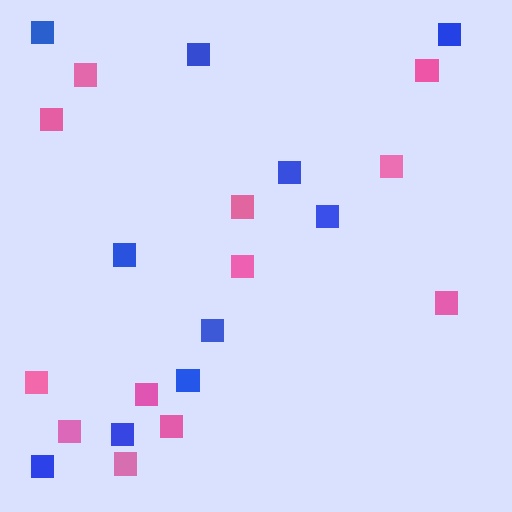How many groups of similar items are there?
There are 2 groups: one group of pink squares (12) and one group of blue squares (10).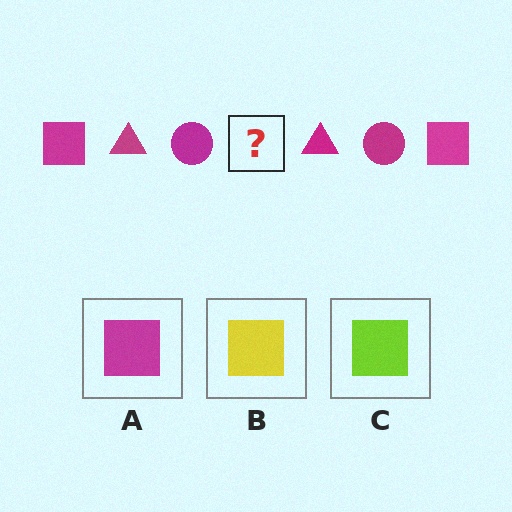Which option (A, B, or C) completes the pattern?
A.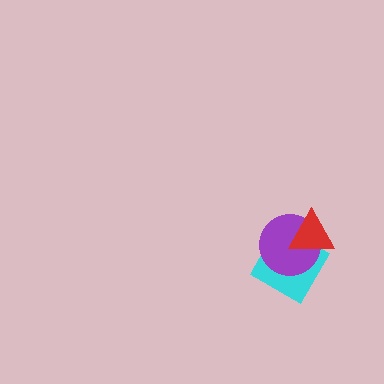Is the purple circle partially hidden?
Yes, it is partially covered by another shape.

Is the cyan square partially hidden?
Yes, it is partially covered by another shape.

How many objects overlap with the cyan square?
2 objects overlap with the cyan square.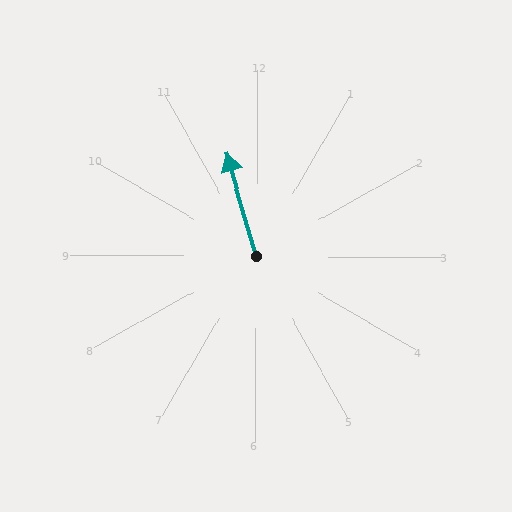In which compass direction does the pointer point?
North.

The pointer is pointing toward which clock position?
Roughly 11 o'clock.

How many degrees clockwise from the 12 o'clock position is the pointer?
Approximately 344 degrees.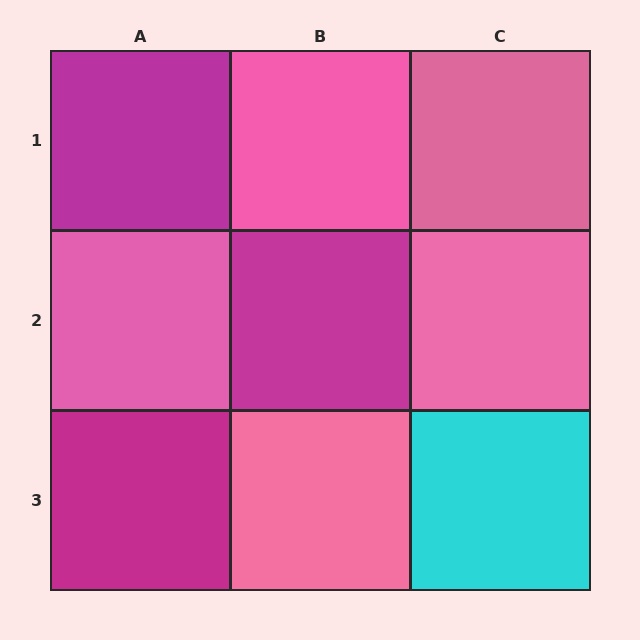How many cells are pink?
5 cells are pink.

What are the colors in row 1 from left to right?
Magenta, pink, pink.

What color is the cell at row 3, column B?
Pink.